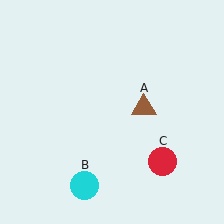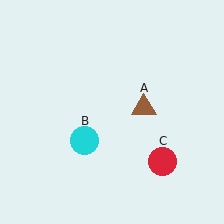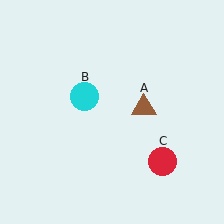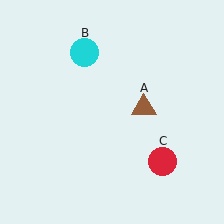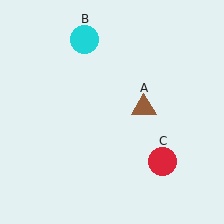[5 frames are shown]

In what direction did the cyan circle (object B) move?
The cyan circle (object B) moved up.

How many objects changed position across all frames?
1 object changed position: cyan circle (object B).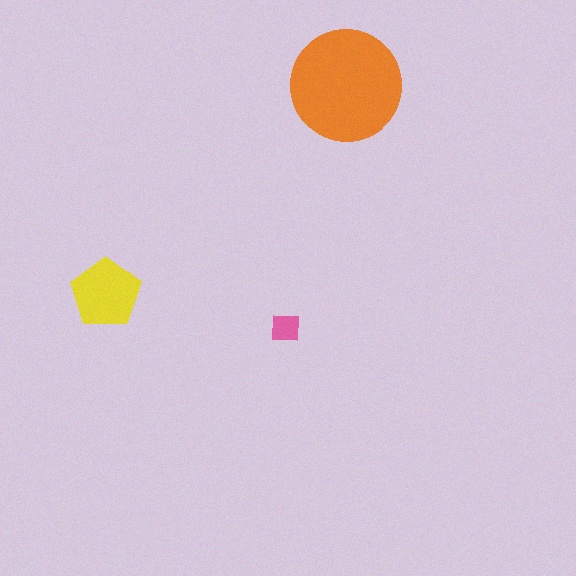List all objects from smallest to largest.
The pink square, the yellow pentagon, the orange circle.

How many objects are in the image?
There are 3 objects in the image.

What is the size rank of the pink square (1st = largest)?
3rd.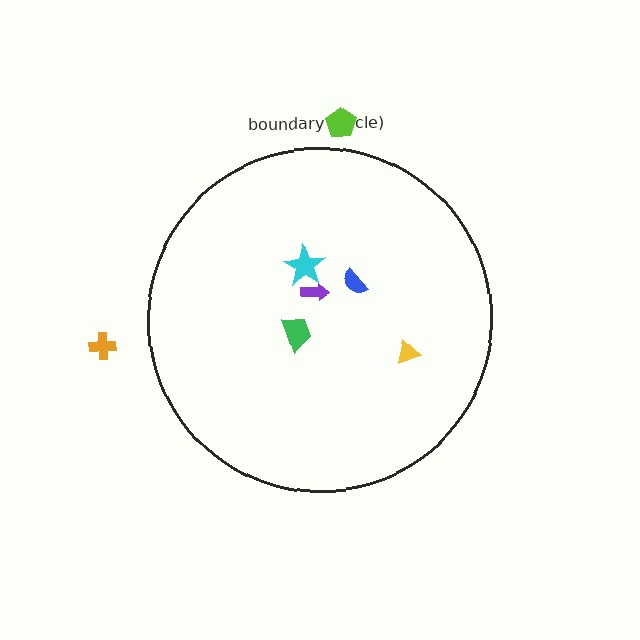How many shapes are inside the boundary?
5 inside, 2 outside.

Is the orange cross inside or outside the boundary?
Outside.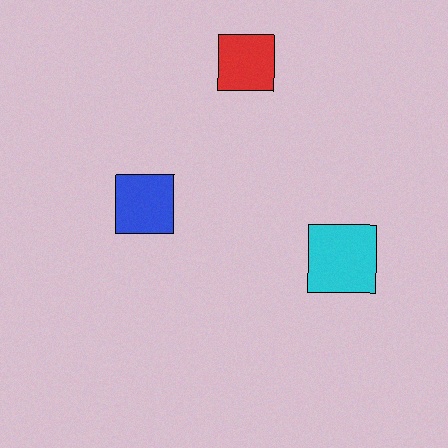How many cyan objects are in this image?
There is 1 cyan object.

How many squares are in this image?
There are 3 squares.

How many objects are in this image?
There are 3 objects.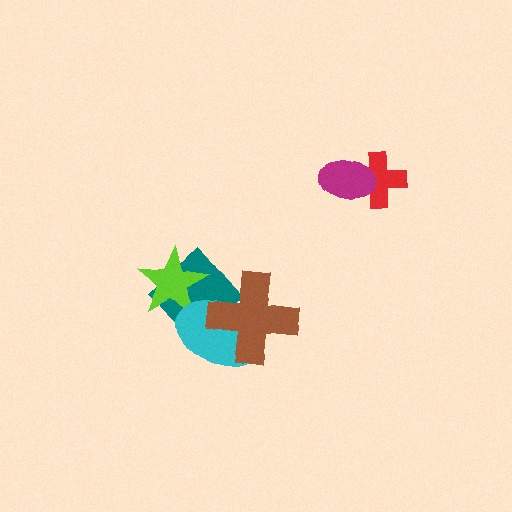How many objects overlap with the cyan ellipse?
3 objects overlap with the cyan ellipse.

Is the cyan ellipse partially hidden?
Yes, it is partially covered by another shape.